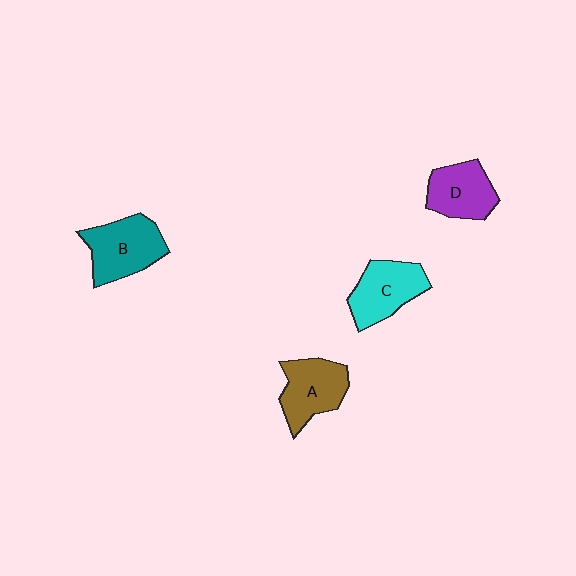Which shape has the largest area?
Shape B (teal).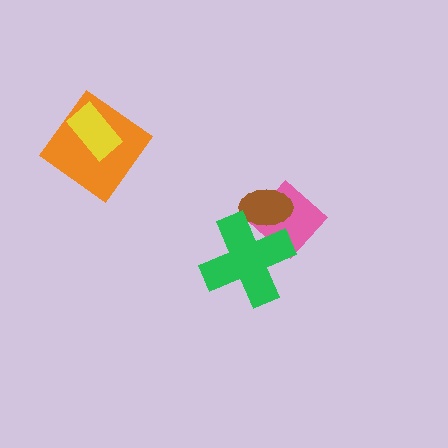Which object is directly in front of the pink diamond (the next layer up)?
The brown ellipse is directly in front of the pink diamond.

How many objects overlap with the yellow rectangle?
1 object overlaps with the yellow rectangle.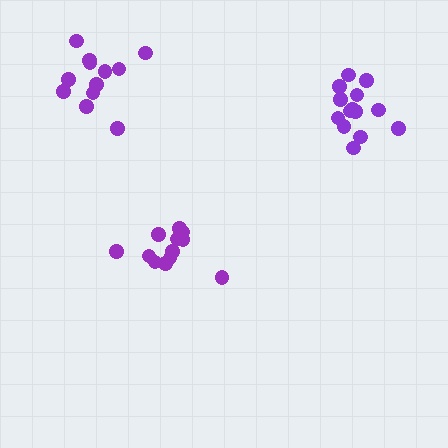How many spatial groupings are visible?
There are 3 spatial groupings.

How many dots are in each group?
Group 1: 12 dots, Group 2: 12 dots, Group 3: 14 dots (38 total).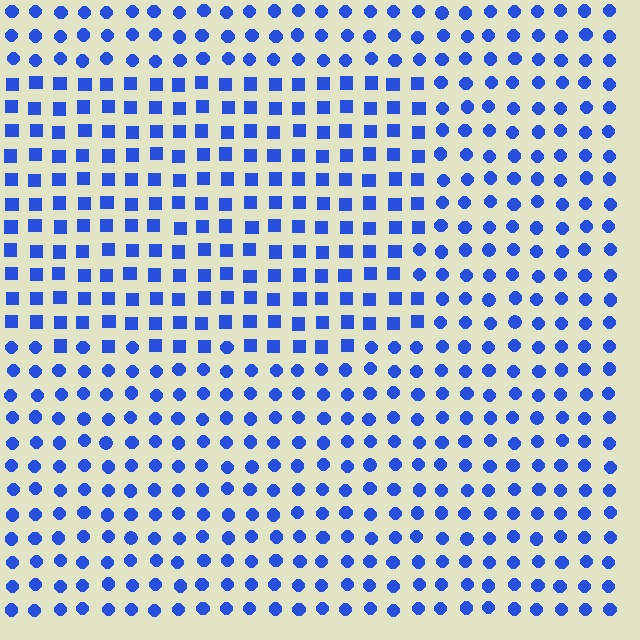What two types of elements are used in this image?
The image uses squares inside the rectangle region and circles outside it.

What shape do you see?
I see a rectangle.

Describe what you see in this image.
The image is filled with small blue elements arranged in a uniform grid. A rectangle-shaped region contains squares, while the surrounding area contains circles. The boundary is defined purely by the change in element shape.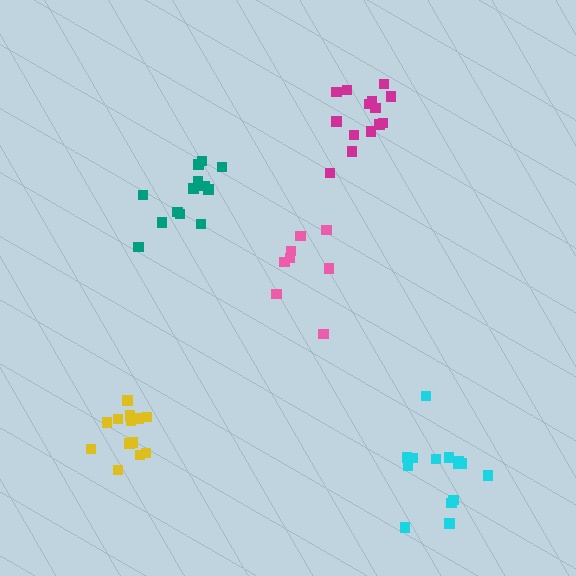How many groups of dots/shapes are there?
There are 5 groups.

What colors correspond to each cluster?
The clusters are colored: yellow, teal, magenta, cyan, pink.